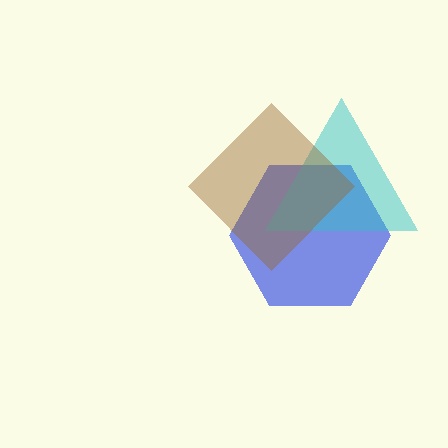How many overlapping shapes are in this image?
There are 3 overlapping shapes in the image.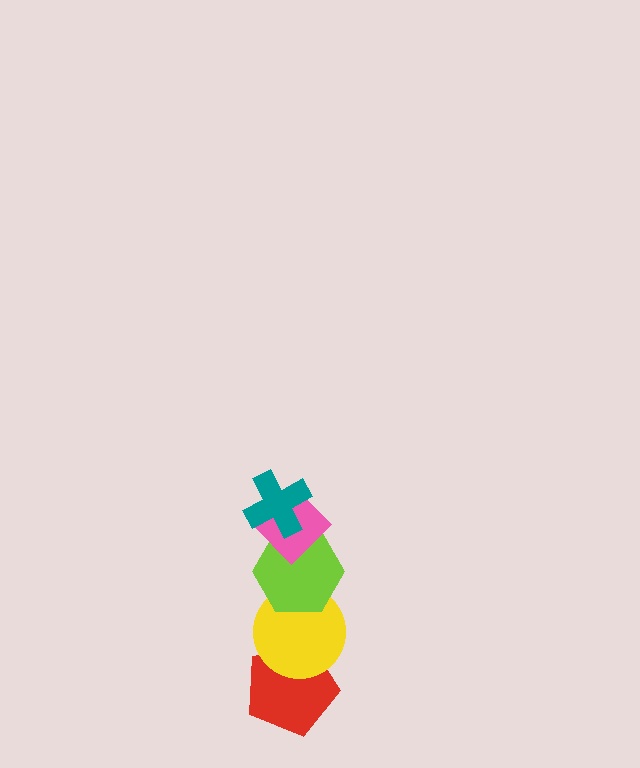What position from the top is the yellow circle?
The yellow circle is 4th from the top.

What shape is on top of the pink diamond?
The teal cross is on top of the pink diamond.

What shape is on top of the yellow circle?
The lime hexagon is on top of the yellow circle.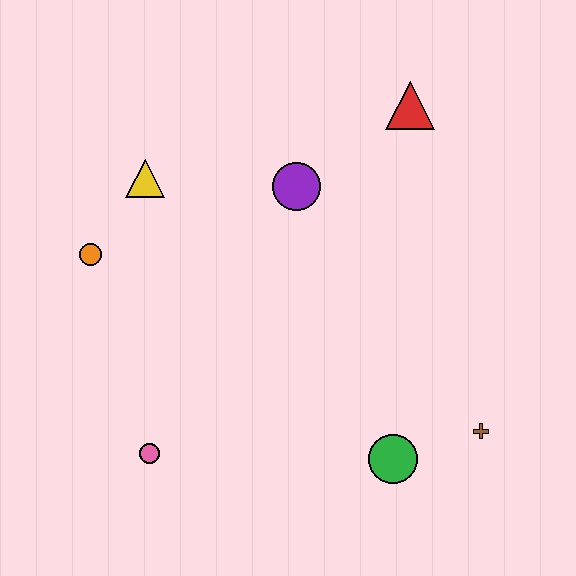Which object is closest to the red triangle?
The purple circle is closest to the red triangle.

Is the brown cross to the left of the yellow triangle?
No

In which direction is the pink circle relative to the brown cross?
The pink circle is to the left of the brown cross.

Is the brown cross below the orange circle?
Yes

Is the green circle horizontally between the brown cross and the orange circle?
Yes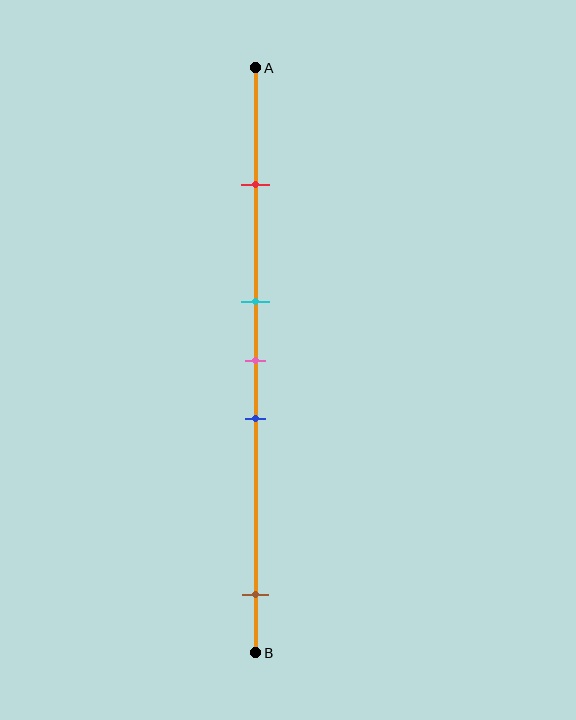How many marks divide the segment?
There are 5 marks dividing the segment.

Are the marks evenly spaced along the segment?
No, the marks are not evenly spaced.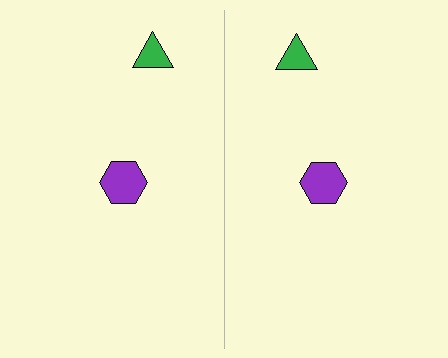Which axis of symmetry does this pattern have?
The pattern has a vertical axis of symmetry running through the center of the image.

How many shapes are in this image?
There are 4 shapes in this image.